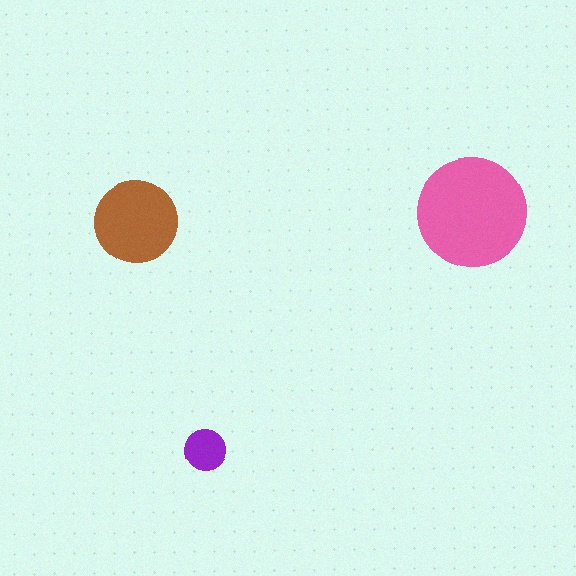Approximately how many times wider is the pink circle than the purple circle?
About 2.5 times wider.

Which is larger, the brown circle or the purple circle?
The brown one.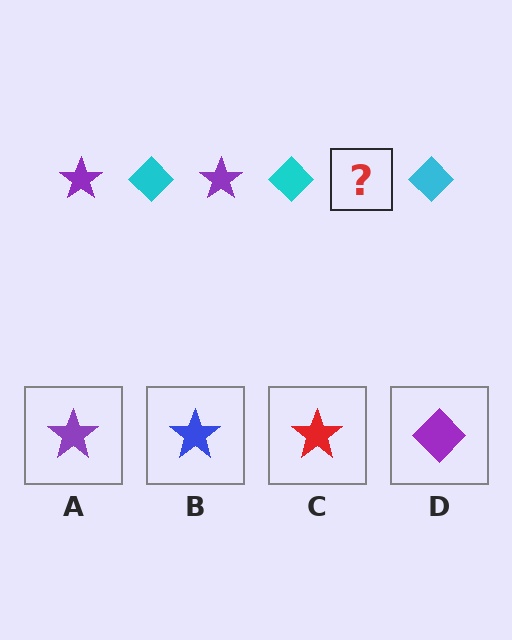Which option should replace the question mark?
Option A.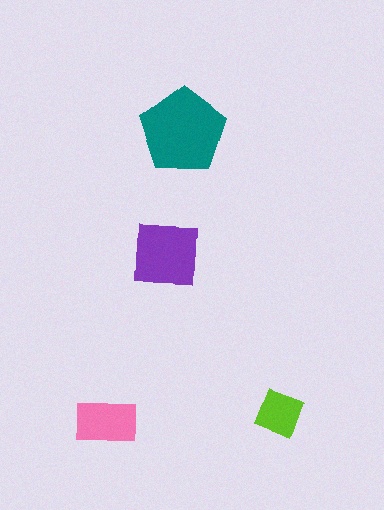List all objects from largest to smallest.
The teal pentagon, the purple square, the pink rectangle, the lime diamond.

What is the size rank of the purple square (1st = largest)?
2nd.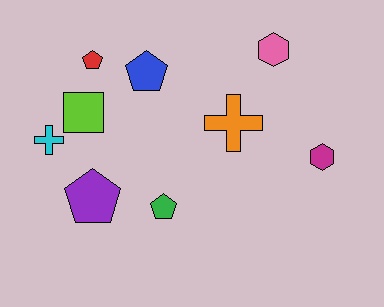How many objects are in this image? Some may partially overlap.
There are 9 objects.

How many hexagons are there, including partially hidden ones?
There are 2 hexagons.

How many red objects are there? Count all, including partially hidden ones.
There is 1 red object.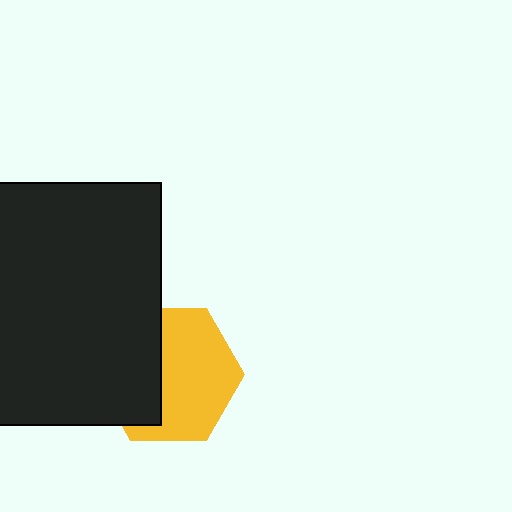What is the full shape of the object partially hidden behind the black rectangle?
The partially hidden object is a yellow hexagon.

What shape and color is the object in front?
The object in front is a black rectangle.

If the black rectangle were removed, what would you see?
You would see the complete yellow hexagon.